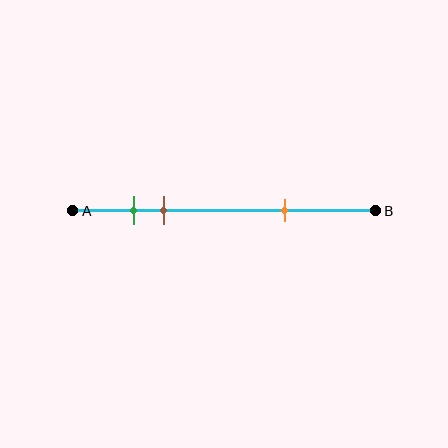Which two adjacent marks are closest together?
The green and brown marks are the closest adjacent pair.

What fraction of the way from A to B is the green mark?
The green mark is approximately 20% (0.2) of the way from A to B.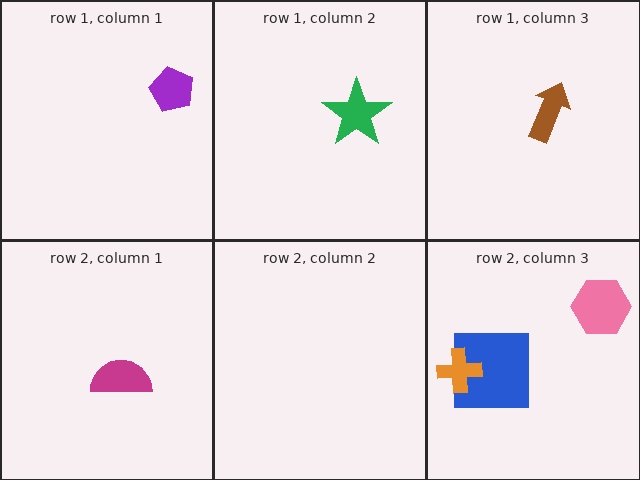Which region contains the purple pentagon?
The row 1, column 1 region.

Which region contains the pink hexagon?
The row 2, column 3 region.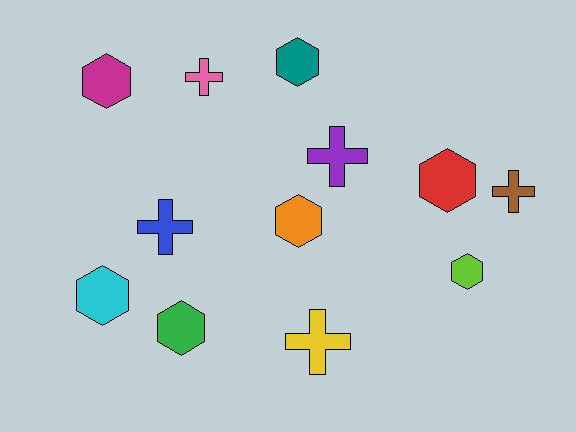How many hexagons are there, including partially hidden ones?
There are 7 hexagons.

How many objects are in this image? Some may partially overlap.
There are 12 objects.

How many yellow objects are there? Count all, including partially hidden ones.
There is 1 yellow object.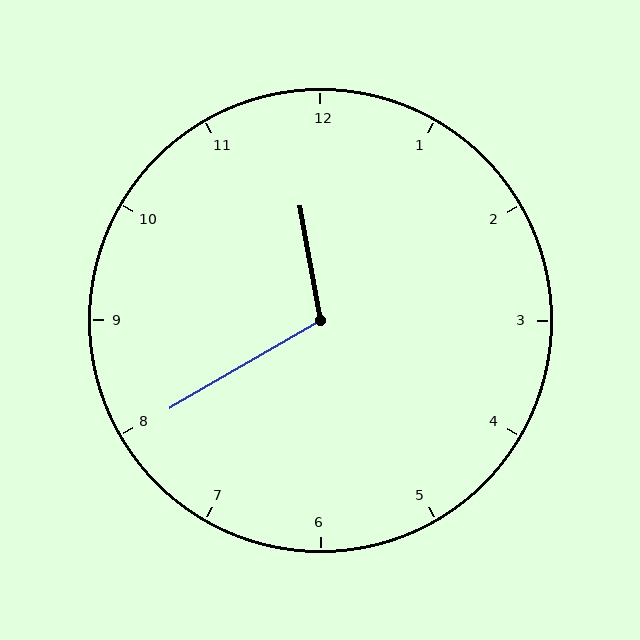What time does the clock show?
11:40.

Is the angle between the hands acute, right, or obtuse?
It is obtuse.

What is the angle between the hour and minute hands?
Approximately 110 degrees.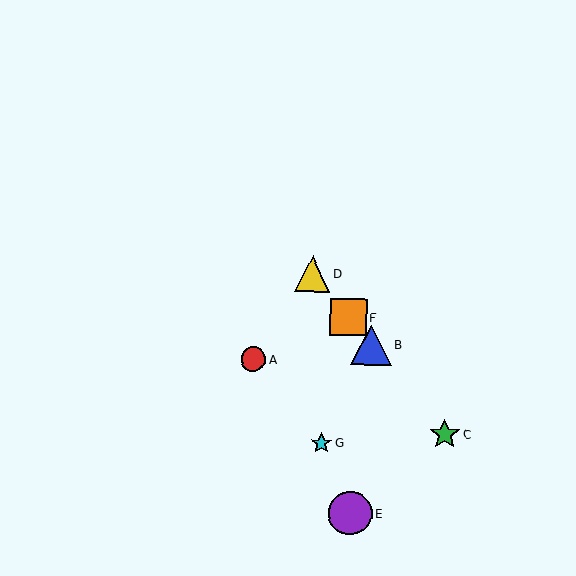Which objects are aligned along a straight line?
Objects B, C, D, F are aligned along a straight line.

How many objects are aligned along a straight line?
4 objects (B, C, D, F) are aligned along a straight line.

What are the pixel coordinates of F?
Object F is at (348, 317).